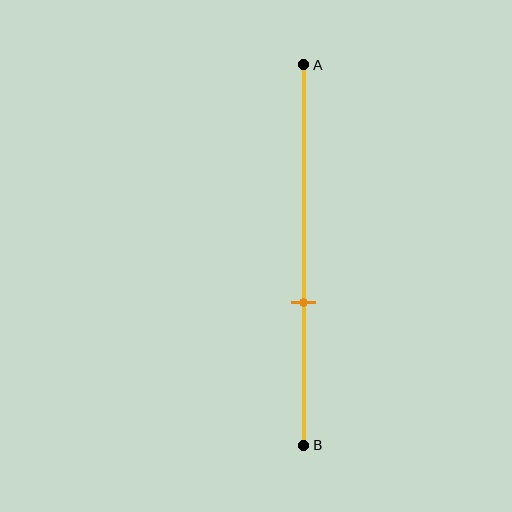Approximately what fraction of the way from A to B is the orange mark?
The orange mark is approximately 65% of the way from A to B.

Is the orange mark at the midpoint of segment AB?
No, the mark is at about 65% from A, not at the 50% midpoint.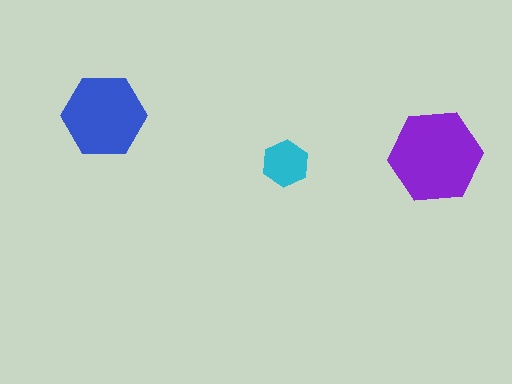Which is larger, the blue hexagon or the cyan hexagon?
The blue one.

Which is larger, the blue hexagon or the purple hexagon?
The purple one.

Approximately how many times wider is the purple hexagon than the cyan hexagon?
About 2 times wider.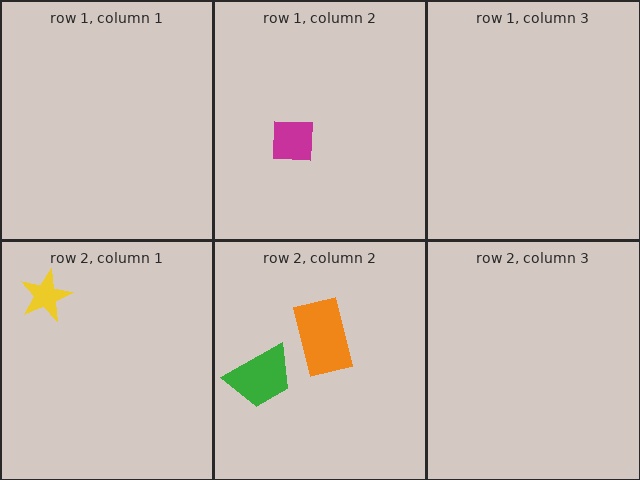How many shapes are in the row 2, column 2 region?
2.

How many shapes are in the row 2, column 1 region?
1.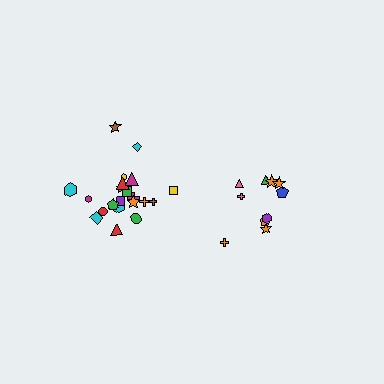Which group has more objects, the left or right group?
The left group.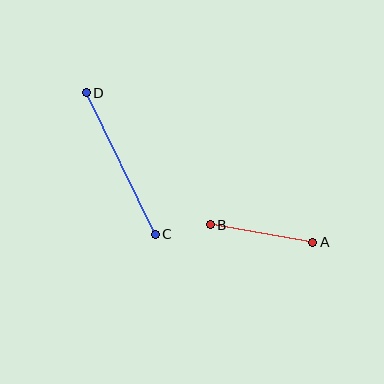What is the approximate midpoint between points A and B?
The midpoint is at approximately (261, 233) pixels.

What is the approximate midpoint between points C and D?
The midpoint is at approximately (121, 163) pixels.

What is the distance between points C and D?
The distance is approximately 157 pixels.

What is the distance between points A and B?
The distance is approximately 104 pixels.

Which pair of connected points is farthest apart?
Points C and D are farthest apart.